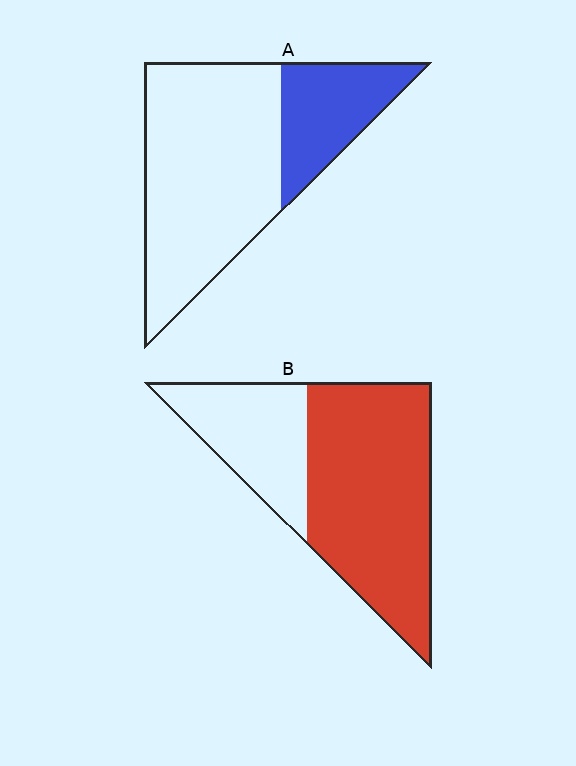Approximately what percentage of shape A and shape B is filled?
A is approximately 30% and B is approximately 70%.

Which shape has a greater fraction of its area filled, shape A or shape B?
Shape B.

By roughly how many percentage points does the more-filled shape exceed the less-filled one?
By roughly 40 percentage points (B over A).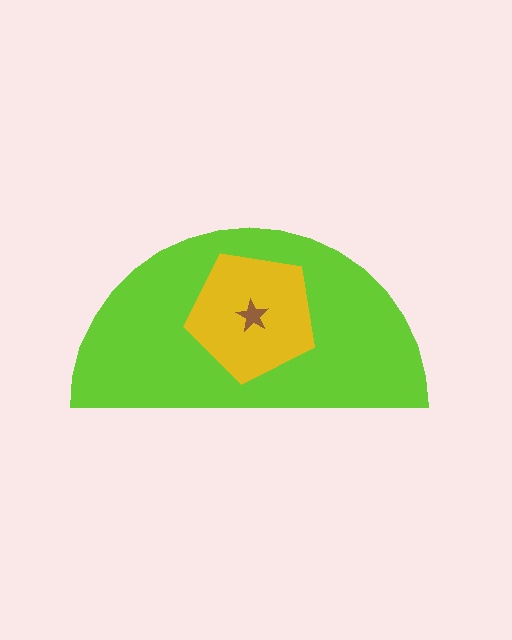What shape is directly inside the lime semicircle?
The yellow pentagon.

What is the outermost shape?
The lime semicircle.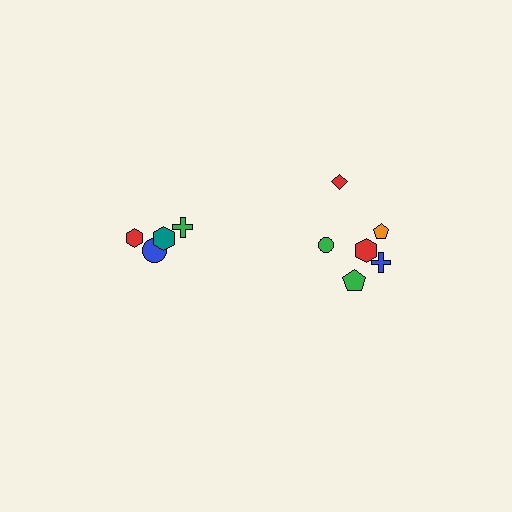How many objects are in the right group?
There are 6 objects.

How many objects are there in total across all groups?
There are 10 objects.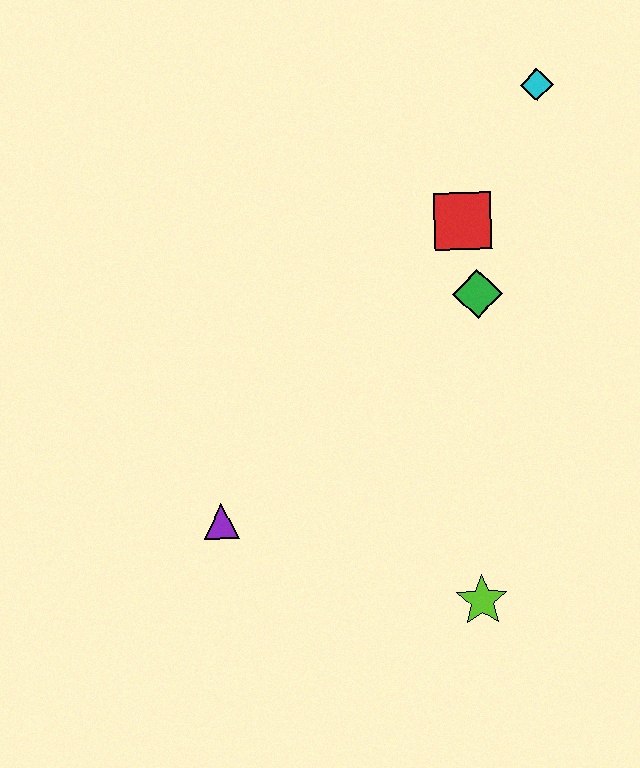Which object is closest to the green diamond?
The red square is closest to the green diamond.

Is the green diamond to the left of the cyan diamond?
Yes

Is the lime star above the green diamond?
No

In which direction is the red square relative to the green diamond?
The red square is above the green diamond.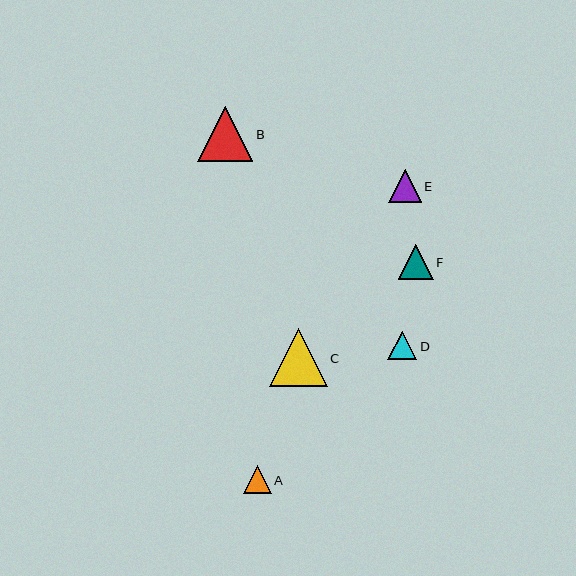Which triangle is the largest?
Triangle C is the largest with a size of approximately 58 pixels.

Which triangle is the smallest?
Triangle A is the smallest with a size of approximately 28 pixels.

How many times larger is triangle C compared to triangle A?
Triangle C is approximately 2.1 times the size of triangle A.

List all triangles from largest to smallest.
From largest to smallest: C, B, F, E, D, A.